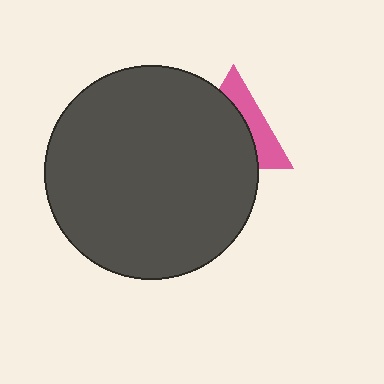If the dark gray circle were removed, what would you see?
You would see the complete pink triangle.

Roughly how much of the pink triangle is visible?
A small part of it is visible (roughly 37%).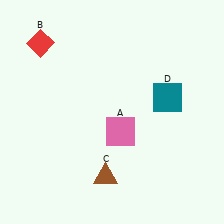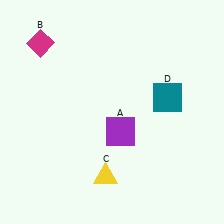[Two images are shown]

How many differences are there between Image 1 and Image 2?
There are 3 differences between the two images.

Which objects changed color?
A changed from pink to purple. B changed from red to magenta. C changed from brown to yellow.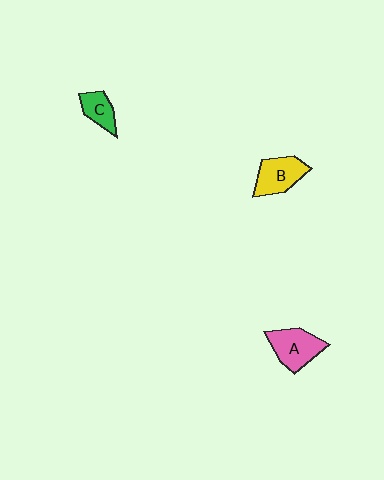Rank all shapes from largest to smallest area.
From largest to smallest: A (pink), B (yellow), C (green).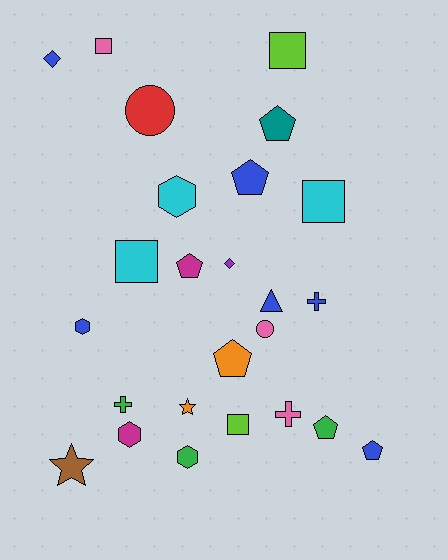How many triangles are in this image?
There is 1 triangle.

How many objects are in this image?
There are 25 objects.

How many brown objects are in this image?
There is 1 brown object.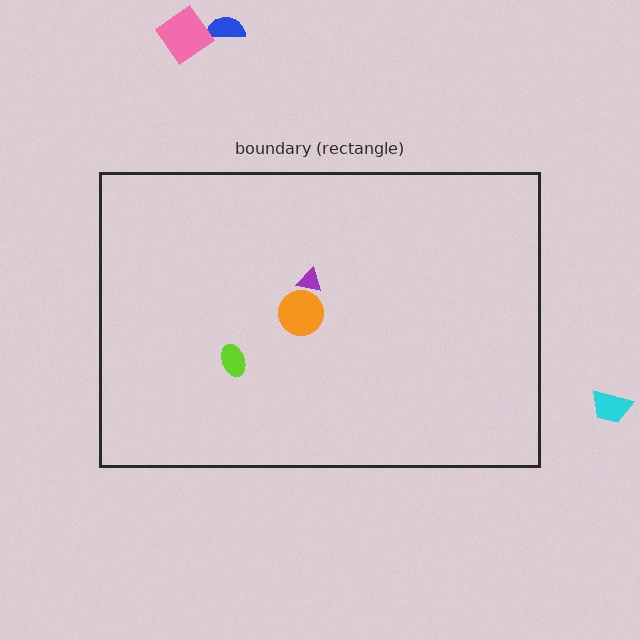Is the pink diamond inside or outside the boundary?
Outside.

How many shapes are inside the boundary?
3 inside, 3 outside.